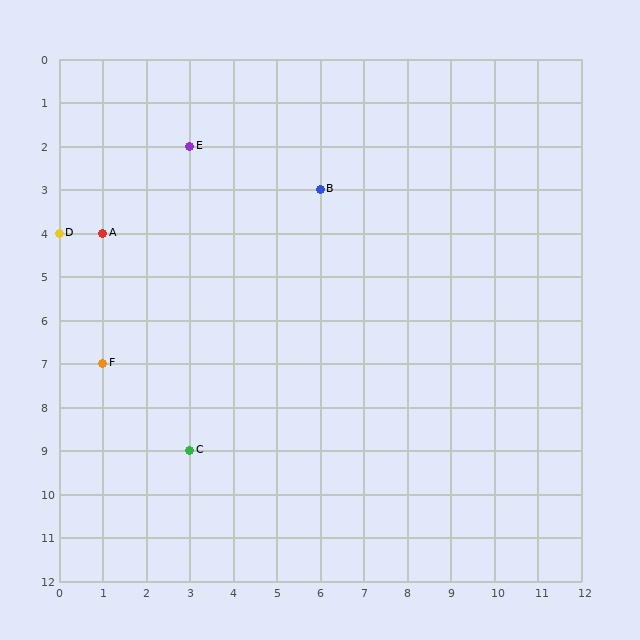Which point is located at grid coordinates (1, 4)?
Point A is at (1, 4).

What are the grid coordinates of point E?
Point E is at grid coordinates (3, 2).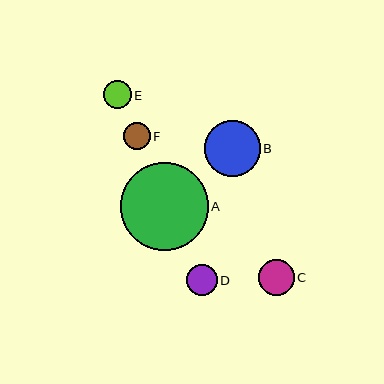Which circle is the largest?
Circle A is the largest with a size of approximately 87 pixels.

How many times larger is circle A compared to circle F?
Circle A is approximately 3.3 times the size of circle F.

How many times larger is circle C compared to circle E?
Circle C is approximately 1.3 times the size of circle E.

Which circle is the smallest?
Circle F is the smallest with a size of approximately 26 pixels.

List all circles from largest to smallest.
From largest to smallest: A, B, C, D, E, F.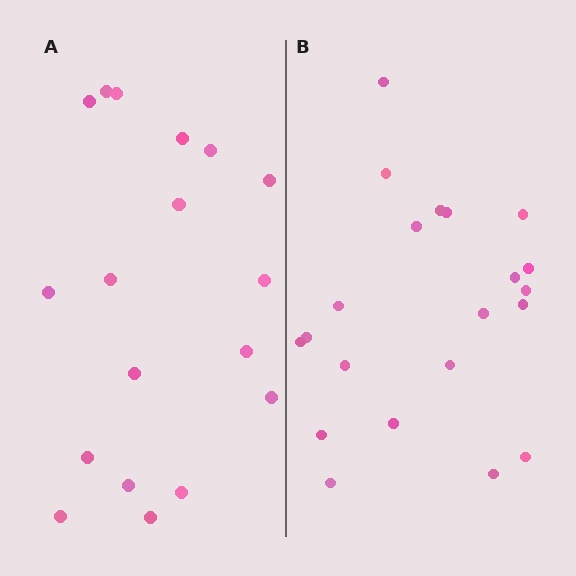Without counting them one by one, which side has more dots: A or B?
Region B (the right region) has more dots.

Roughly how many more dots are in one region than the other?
Region B has just a few more — roughly 2 or 3 more dots than region A.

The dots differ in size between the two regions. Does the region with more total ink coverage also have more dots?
No. Region A has more total ink coverage because its dots are larger, but region B actually contains more individual dots. Total area can be misleading — the number of items is what matters here.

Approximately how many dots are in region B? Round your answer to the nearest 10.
About 20 dots. (The exact count is 21, which rounds to 20.)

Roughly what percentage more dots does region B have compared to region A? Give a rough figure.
About 15% more.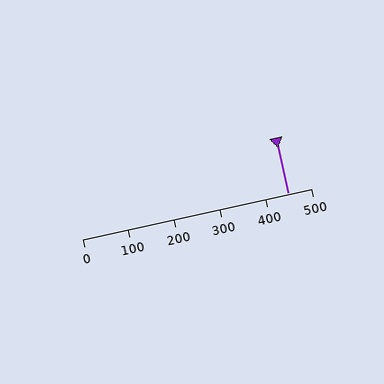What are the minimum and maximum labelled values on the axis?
The axis runs from 0 to 500.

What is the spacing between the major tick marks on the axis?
The major ticks are spaced 100 apart.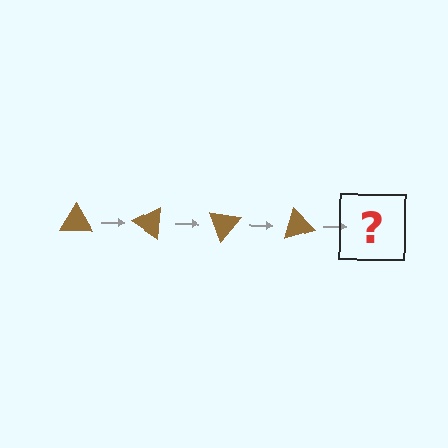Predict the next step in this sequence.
The next step is a brown triangle rotated 140 degrees.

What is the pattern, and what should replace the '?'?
The pattern is that the triangle rotates 35 degrees each step. The '?' should be a brown triangle rotated 140 degrees.